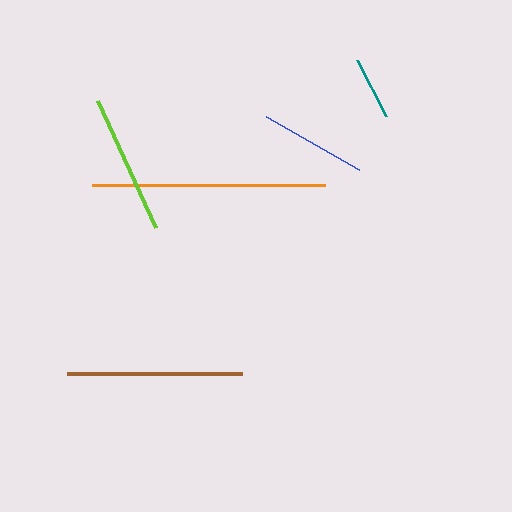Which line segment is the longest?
The orange line is the longest at approximately 233 pixels.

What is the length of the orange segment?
The orange segment is approximately 233 pixels long.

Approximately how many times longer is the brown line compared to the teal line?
The brown line is approximately 2.8 times the length of the teal line.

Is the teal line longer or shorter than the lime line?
The lime line is longer than the teal line.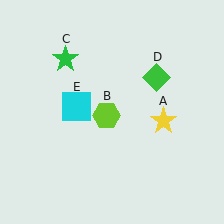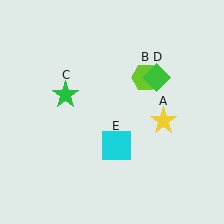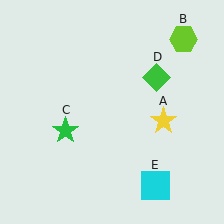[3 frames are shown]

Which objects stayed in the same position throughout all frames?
Yellow star (object A) and green diamond (object D) remained stationary.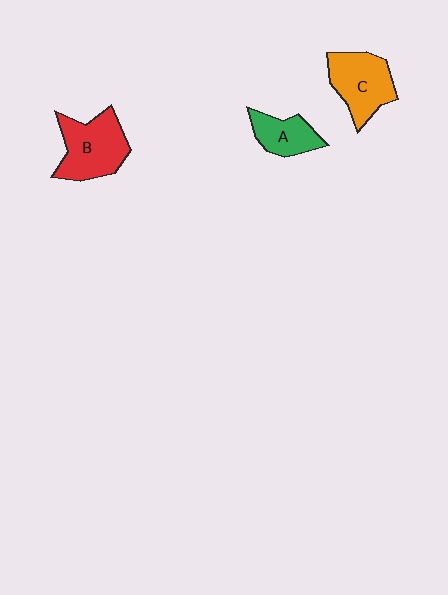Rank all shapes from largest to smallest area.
From largest to smallest: B (red), C (orange), A (green).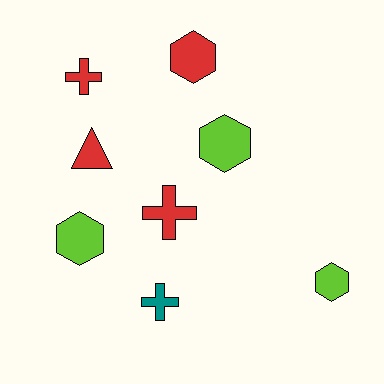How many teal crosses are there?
There is 1 teal cross.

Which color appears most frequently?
Red, with 4 objects.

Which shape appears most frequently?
Hexagon, with 4 objects.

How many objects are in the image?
There are 8 objects.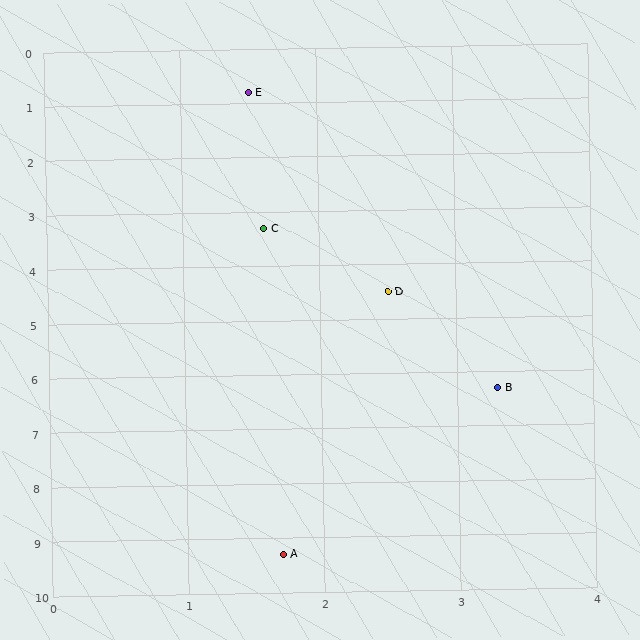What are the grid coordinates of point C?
Point C is at approximately (1.6, 3.3).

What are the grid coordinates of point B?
Point B is at approximately (3.3, 6.3).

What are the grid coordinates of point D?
Point D is at approximately (2.5, 4.5).